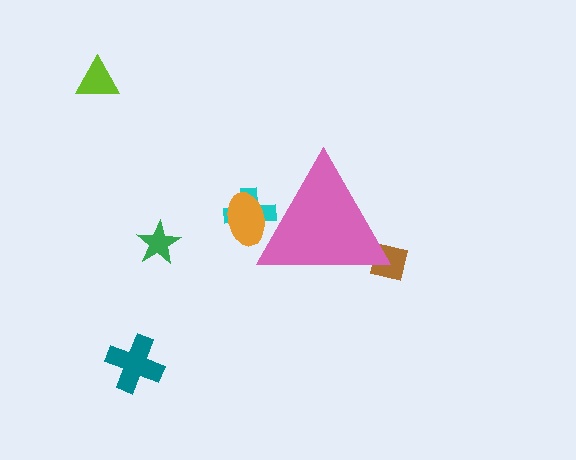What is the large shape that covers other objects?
A pink triangle.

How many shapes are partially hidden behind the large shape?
3 shapes are partially hidden.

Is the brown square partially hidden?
Yes, the brown square is partially hidden behind the pink triangle.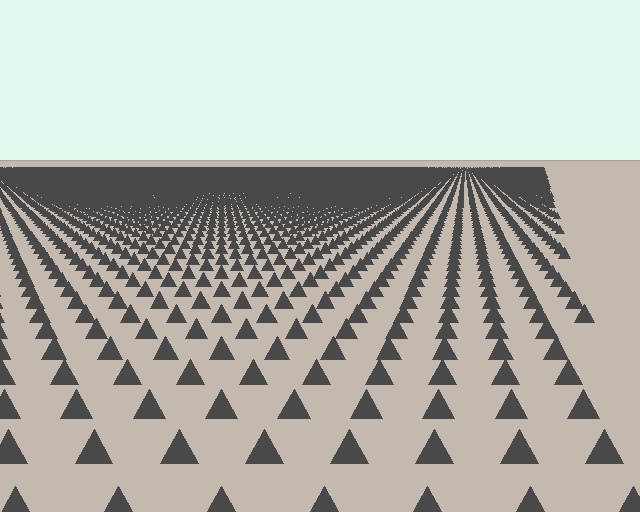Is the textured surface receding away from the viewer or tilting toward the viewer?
The surface is receding away from the viewer. Texture elements get smaller and denser toward the top.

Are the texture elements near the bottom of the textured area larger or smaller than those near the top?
Larger. Near the bottom, elements are closer to the viewer and appear at a bigger on-screen size.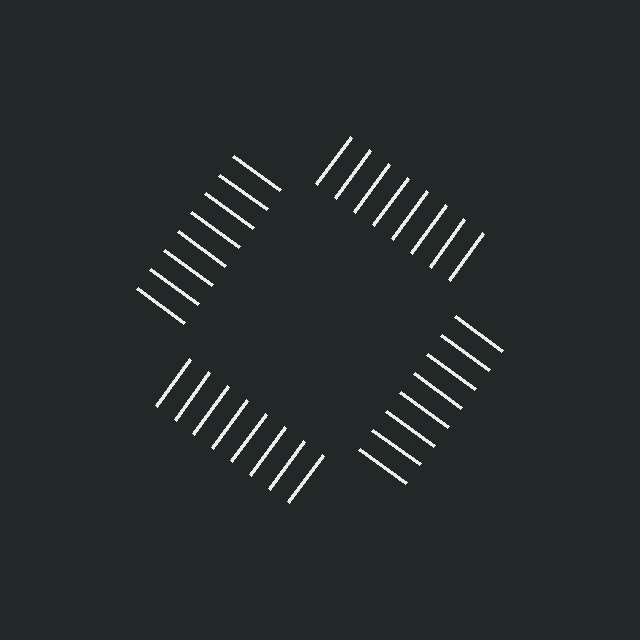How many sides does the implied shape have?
4 sides — the line-ends trace a square.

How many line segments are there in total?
32 — 8 along each of the 4 edges.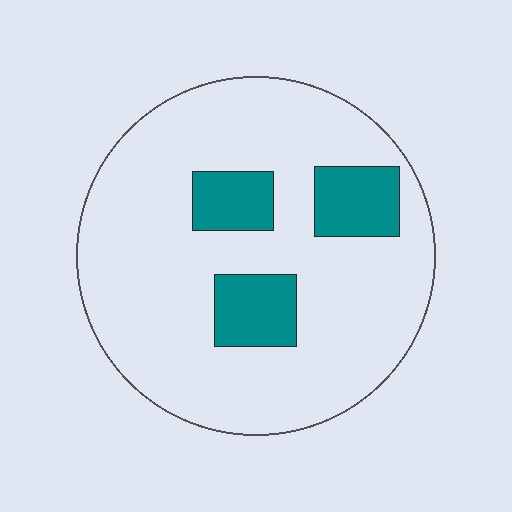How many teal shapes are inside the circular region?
3.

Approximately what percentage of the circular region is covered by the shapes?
Approximately 15%.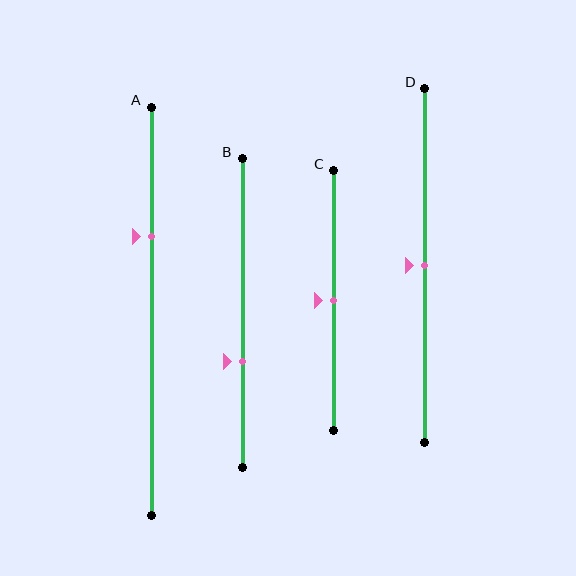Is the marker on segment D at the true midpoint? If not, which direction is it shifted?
Yes, the marker on segment D is at the true midpoint.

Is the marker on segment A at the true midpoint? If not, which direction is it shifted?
No, the marker on segment A is shifted upward by about 18% of the segment length.